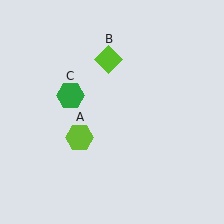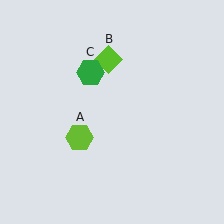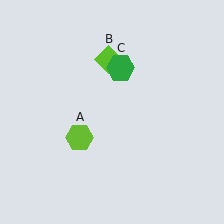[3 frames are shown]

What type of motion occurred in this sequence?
The green hexagon (object C) rotated clockwise around the center of the scene.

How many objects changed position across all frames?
1 object changed position: green hexagon (object C).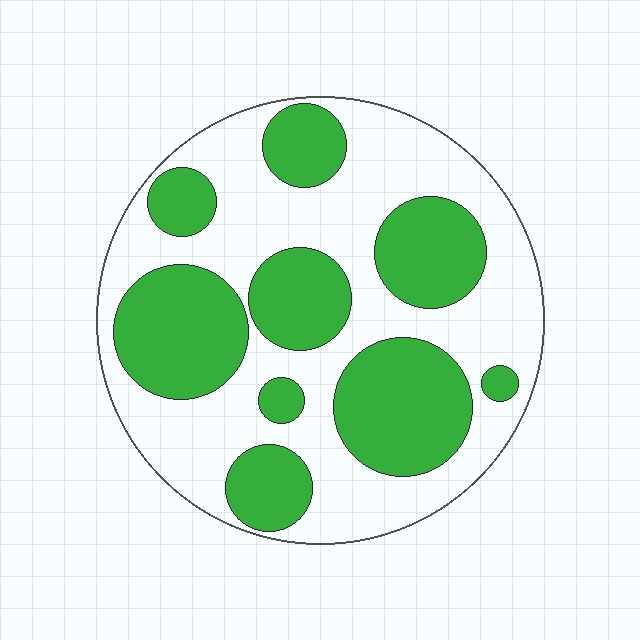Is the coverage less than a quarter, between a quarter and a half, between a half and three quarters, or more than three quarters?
Between a quarter and a half.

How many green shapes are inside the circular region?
9.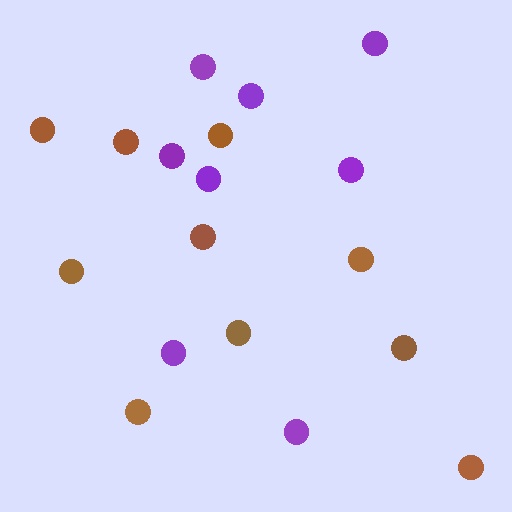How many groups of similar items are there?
There are 2 groups: one group of brown circles (10) and one group of purple circles (8).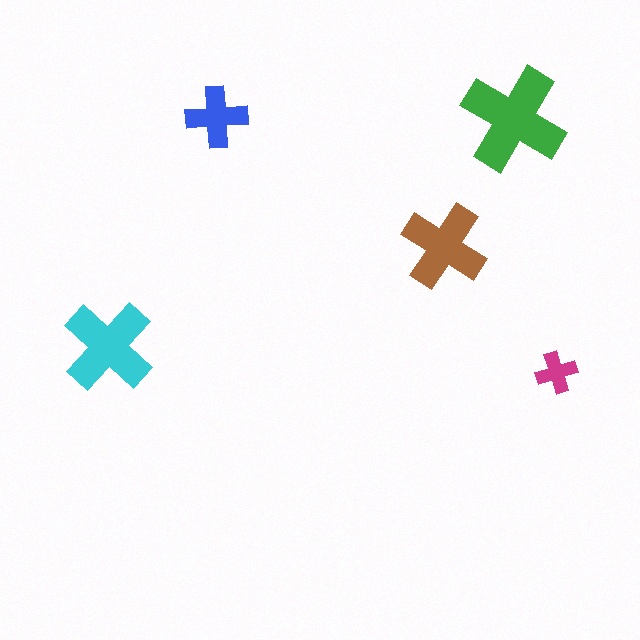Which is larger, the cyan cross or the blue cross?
The cyan one.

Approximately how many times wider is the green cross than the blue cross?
About 1.5 times wider.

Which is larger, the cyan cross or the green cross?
The green one.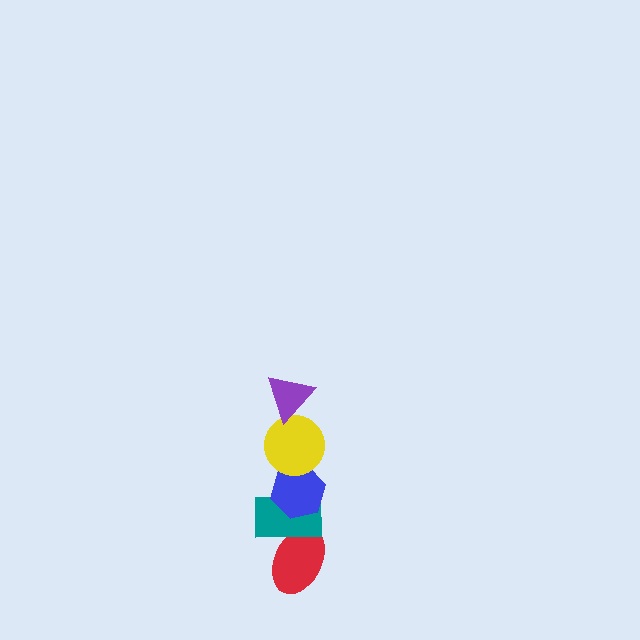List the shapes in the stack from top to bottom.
From top to bottom: the purple triangle, the yellow circle, the blue hexagon, the teal rectangle, the red ellipse.